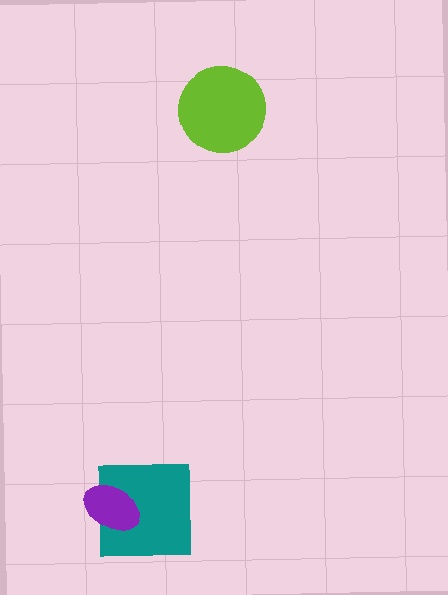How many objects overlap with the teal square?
1 object overlaps with the teal square.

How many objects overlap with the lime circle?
0 objects overlap with the lime circle.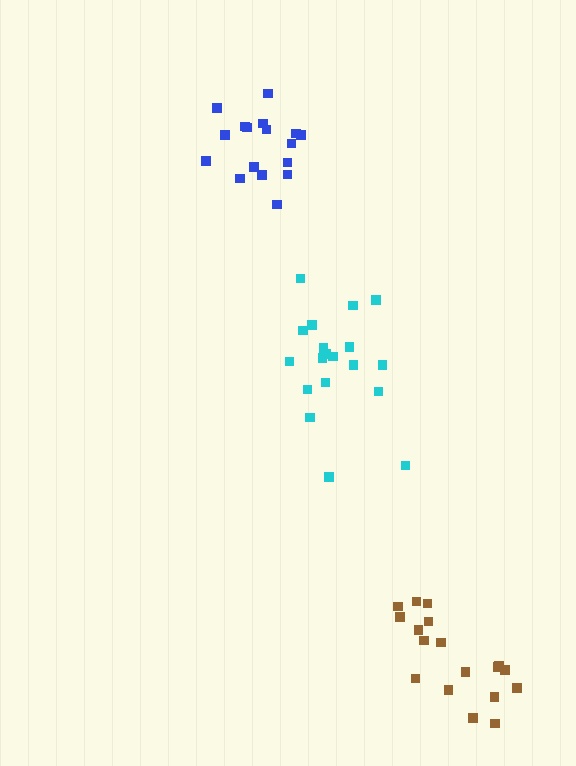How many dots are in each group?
Group 1: 18 dots, Group 2: 19 dots, Group 3: 17 dots (54 total).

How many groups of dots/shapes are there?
There are 3 groups.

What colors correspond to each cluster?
The clusters are colored: brown, cyan, blue.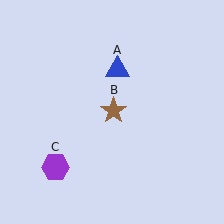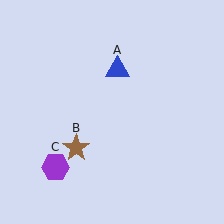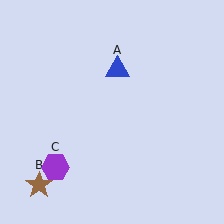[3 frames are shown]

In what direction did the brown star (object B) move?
The brown star (object B) moved down and to the left.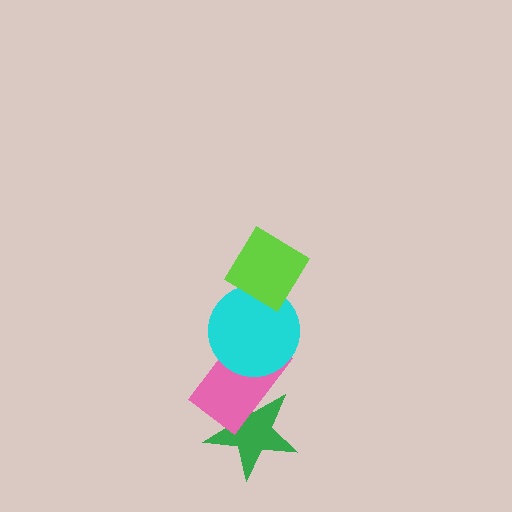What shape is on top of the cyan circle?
The lime diamond is on top of the cyan circle.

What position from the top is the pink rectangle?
The pink rectangle is 3rd from the top.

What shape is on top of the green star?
The pink rectangle is on top of the green star.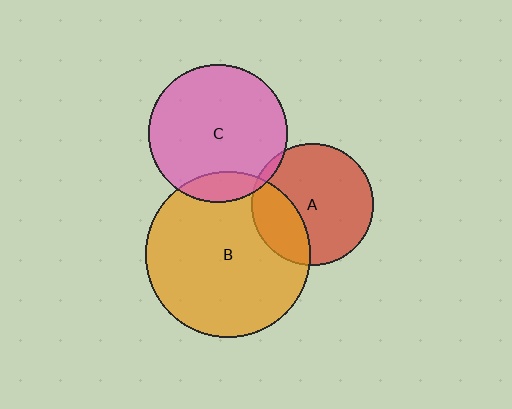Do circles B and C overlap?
Yes.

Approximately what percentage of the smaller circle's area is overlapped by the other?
Approximately 10%.